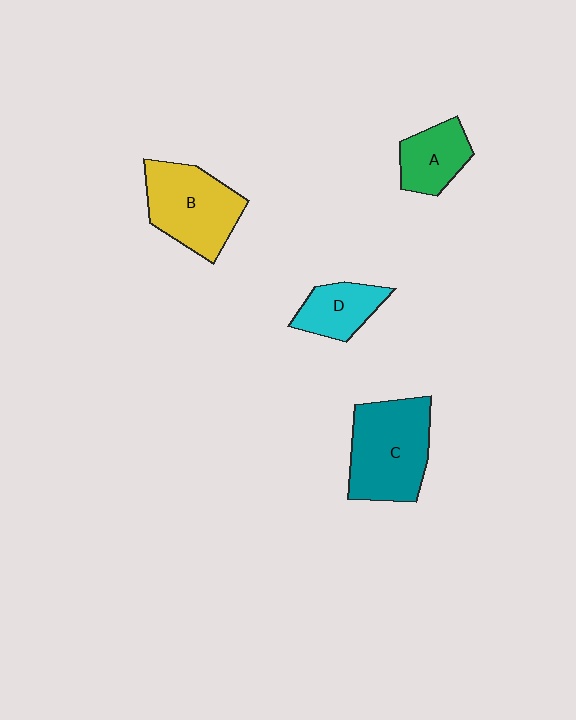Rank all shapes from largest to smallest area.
From largest to smallest: C (teal), B (yellow), A (green), D (cyan).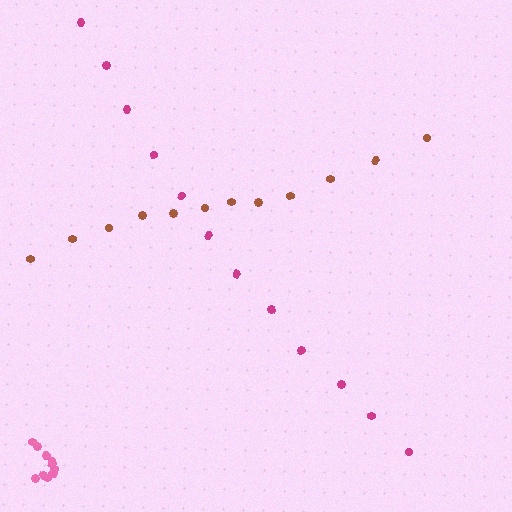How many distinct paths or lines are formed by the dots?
There are 3 distinct paths.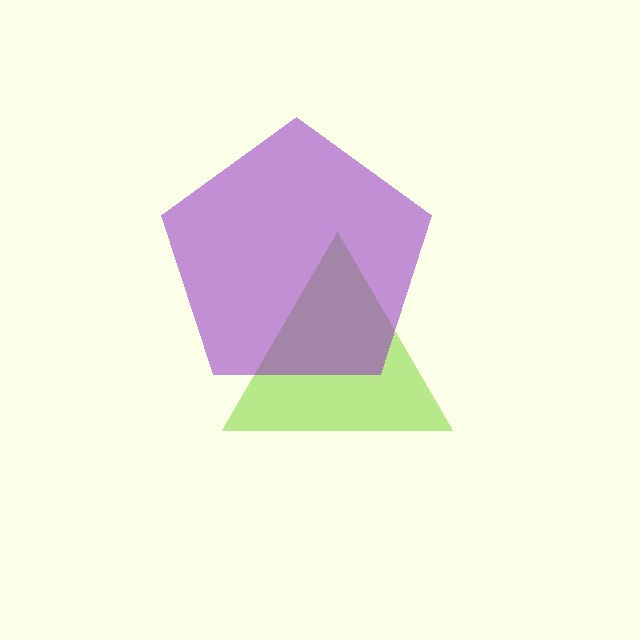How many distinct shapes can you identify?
There are 2 distinct shapes: a lime triangle, a purple pentagon.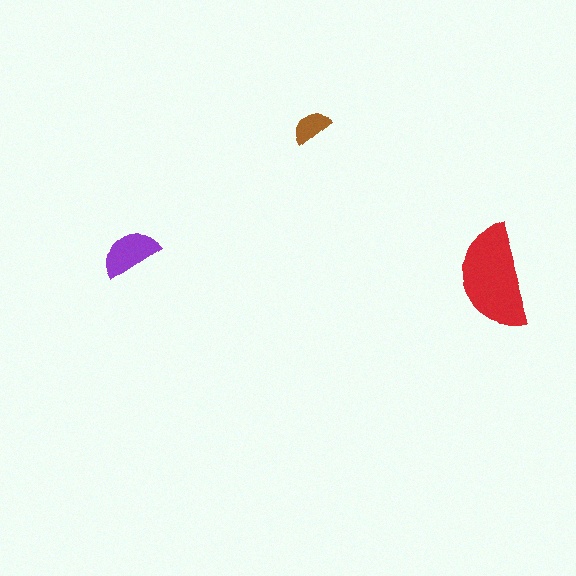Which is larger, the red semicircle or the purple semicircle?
The red one.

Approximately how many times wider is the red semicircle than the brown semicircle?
About 2.5 times wider.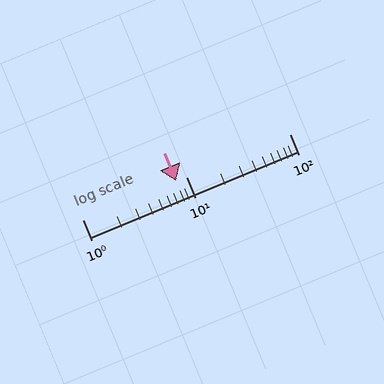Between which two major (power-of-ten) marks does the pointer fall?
The pointer is between 1 and 10.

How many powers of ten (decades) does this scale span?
The scale spans 2 decades, from 1 to 100.